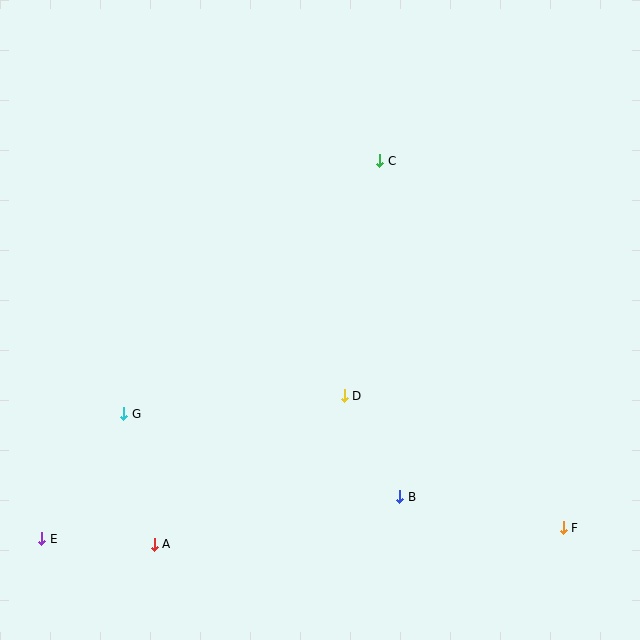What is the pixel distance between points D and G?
The distance between D and G is 221 pixels.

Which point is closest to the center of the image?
Point D at (344, 396) is closest to the center.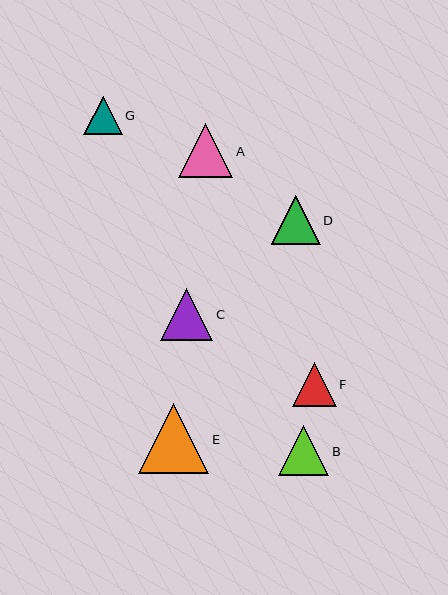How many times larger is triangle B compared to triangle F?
Triangle B is approximately 1.1 times the size of triangle F.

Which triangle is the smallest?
Triangle G is the smallest with a size of approximately 38 pixels.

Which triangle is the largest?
Triangle E is the largest with a size of approximately 70 pixels.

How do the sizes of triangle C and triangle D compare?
Triangle C and triangle D are approximately the same size.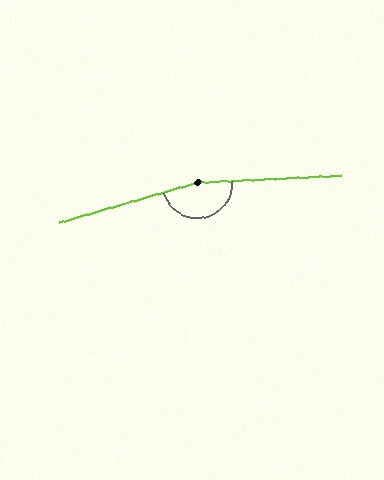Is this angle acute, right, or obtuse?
It is obtuse.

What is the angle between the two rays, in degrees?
Approximately 167 degrees.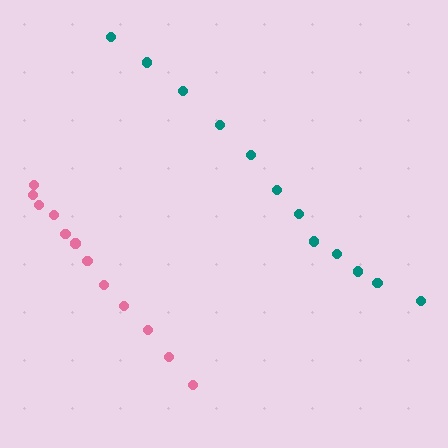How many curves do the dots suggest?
There are 2 distinct paths.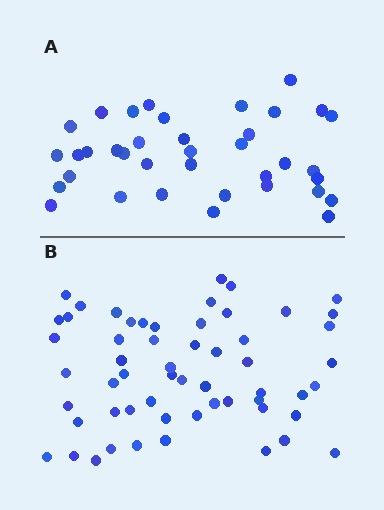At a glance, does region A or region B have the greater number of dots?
Region B (the bottom region) has more dots.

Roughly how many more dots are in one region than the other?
Region B has approximately 20 more dots than region A.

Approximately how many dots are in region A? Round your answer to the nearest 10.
About 40 dots. (The exact count is 37, which rounds to 40.)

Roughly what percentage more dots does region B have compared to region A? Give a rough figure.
About 55% more.